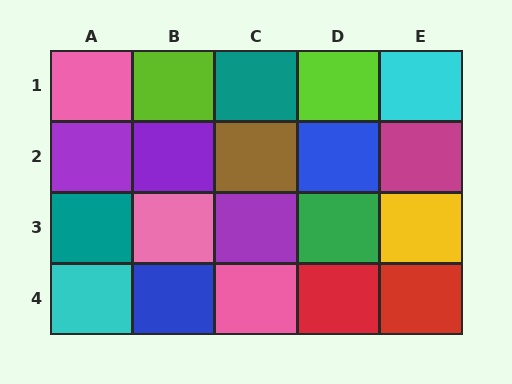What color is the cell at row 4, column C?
Pink.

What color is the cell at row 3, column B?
Pink.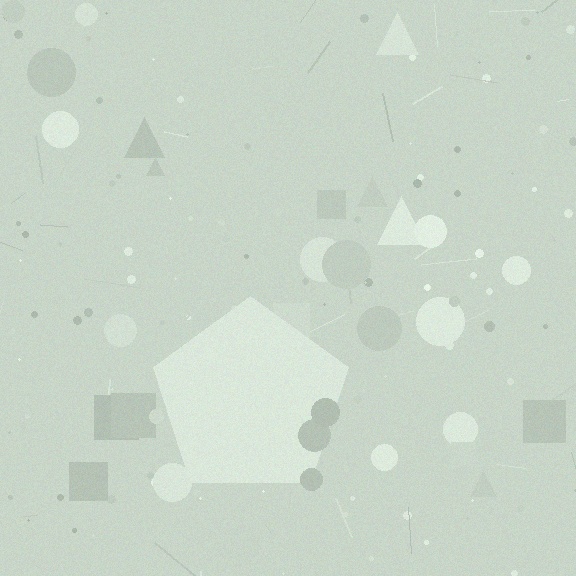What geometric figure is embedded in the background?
A pentagon is embedded in the background.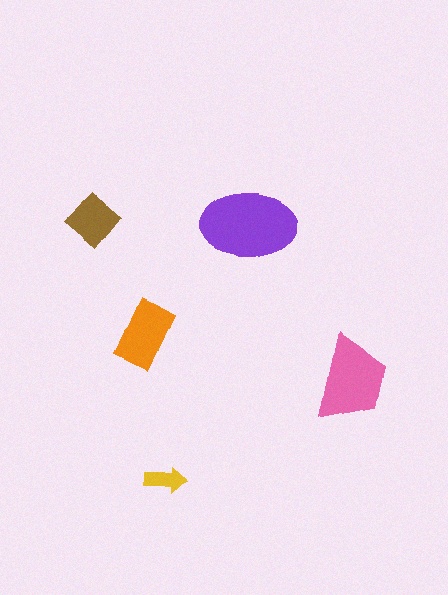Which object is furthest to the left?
The brown diamond is leftmost.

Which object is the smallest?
The yellow arrow.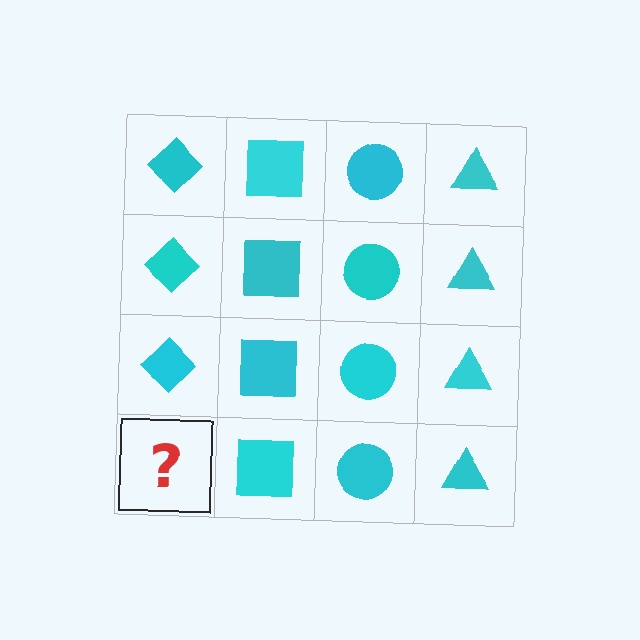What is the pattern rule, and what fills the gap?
The rule is that each column has a consistent shape. The gap should be filled with a cyan diamond.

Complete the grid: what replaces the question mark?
The question mark should be replaced with a cyan diamond.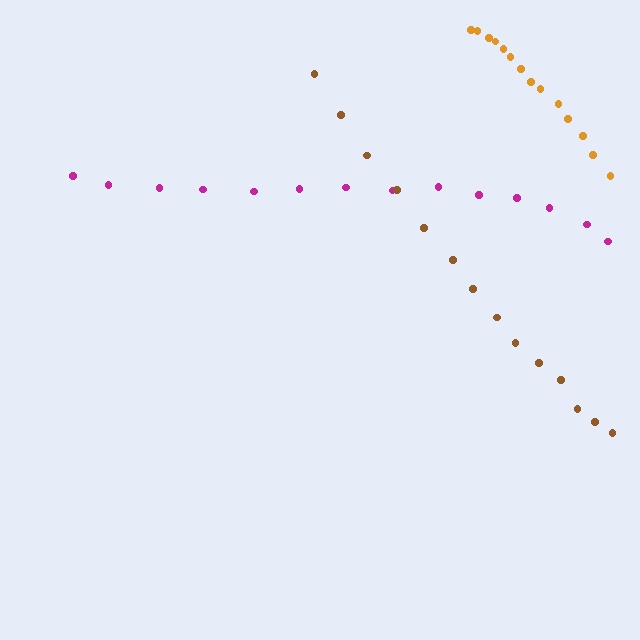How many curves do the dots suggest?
There are 3 distinct paths.